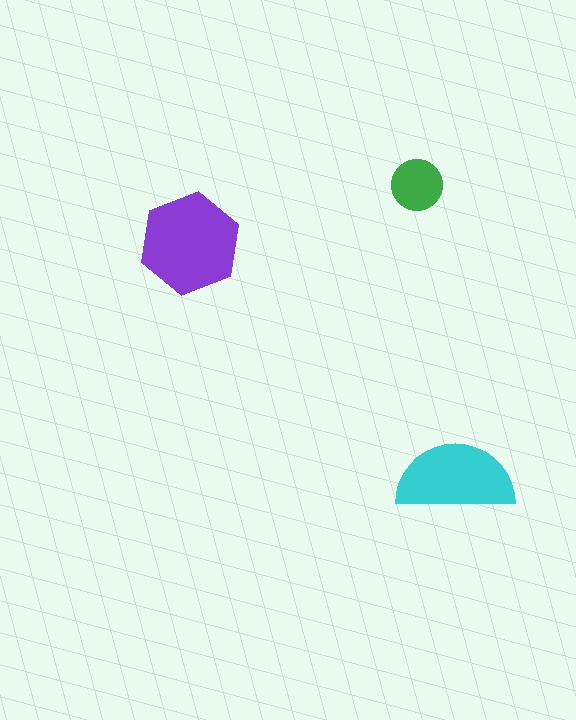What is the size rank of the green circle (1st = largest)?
3rd.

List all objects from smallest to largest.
The green circle, the cyan semicircle, the purple hexagon.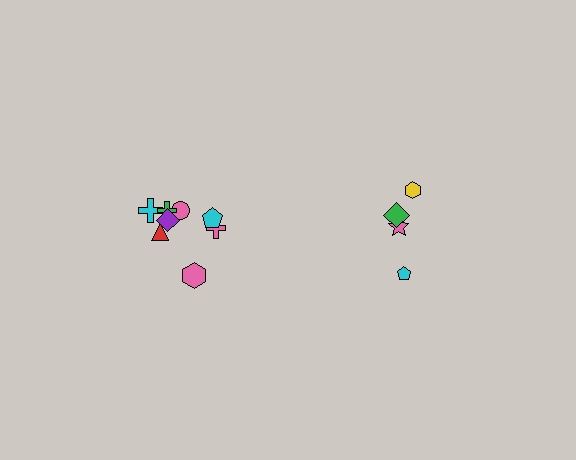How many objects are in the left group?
There are 8 objects.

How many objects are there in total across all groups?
There are 12 objects.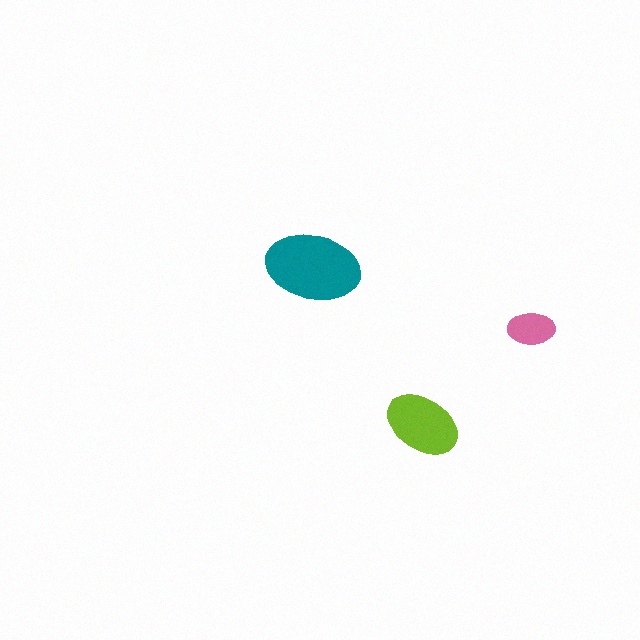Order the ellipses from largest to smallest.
the teal one, the lime one, the pink one.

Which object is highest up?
The teal ellipse is topmost.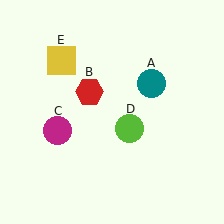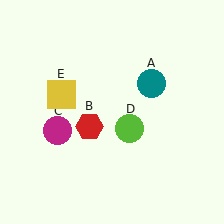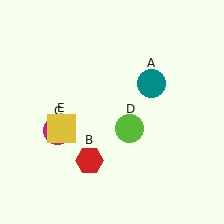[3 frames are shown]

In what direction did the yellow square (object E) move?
The yellow square (object E) moved down.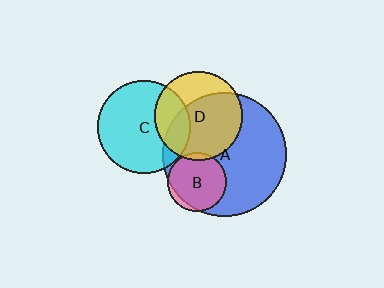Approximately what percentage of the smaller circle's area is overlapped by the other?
Approximately 90%.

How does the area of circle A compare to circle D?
Approximately 2.0 times.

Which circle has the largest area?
Circle A (blue).